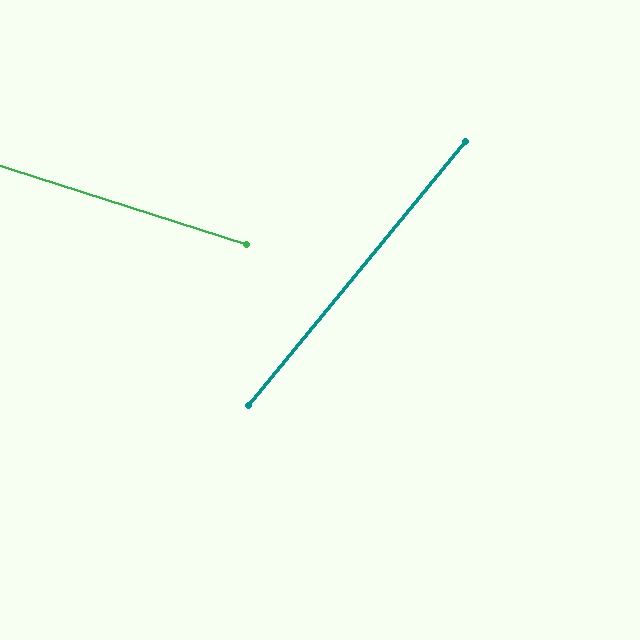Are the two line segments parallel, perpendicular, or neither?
Neither parallel nor perpendicular — they differ by about 68°.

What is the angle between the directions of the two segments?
Approximately 68 degrees.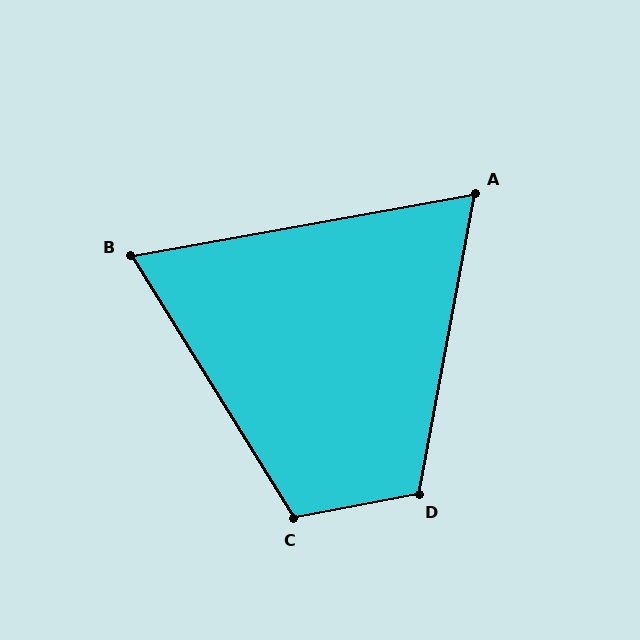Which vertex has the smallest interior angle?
B, at approximately 68 degrees.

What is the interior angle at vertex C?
Approximately 111 degrees (obtuse).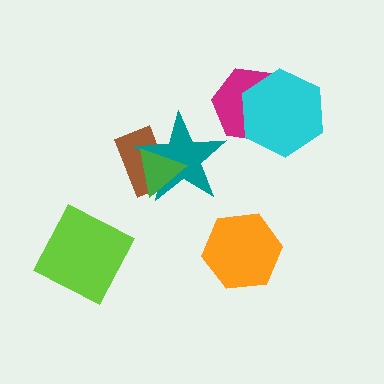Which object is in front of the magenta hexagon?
The cyan hexagon is in front of the magenta hexagon.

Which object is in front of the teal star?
The green triangle is in front of the teal star.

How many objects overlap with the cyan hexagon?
1 object overlaps with the cyan hexagon.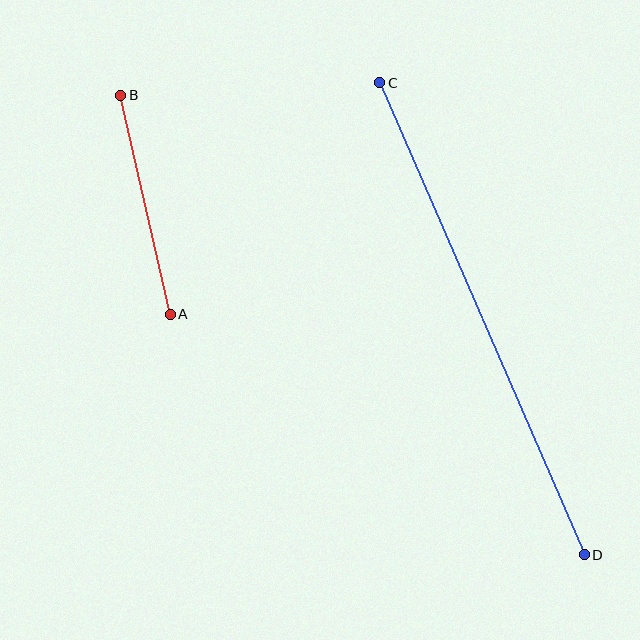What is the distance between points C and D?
The distance is approximately 515 pixels.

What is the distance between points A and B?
The distance is approximately 224 pixels.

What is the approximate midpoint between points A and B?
The midpoint is at approximately (145, 205) pixels.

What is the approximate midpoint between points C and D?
The midpoint is at approximately (482, 319) pixels.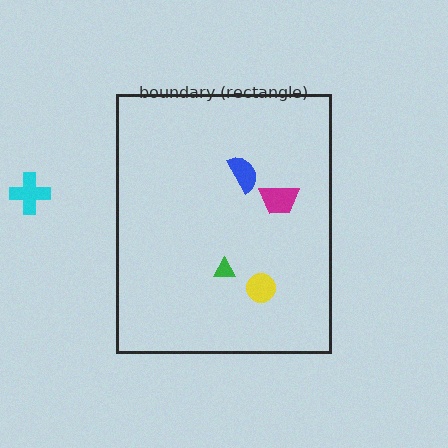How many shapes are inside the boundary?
4 inside, 1 outside.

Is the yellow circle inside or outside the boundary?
Inside.